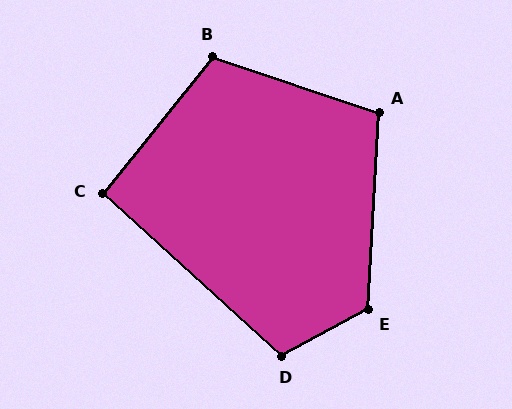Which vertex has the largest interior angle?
E, at approximately 121 degrees.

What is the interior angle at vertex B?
Approximately 110 degrees (obtuse).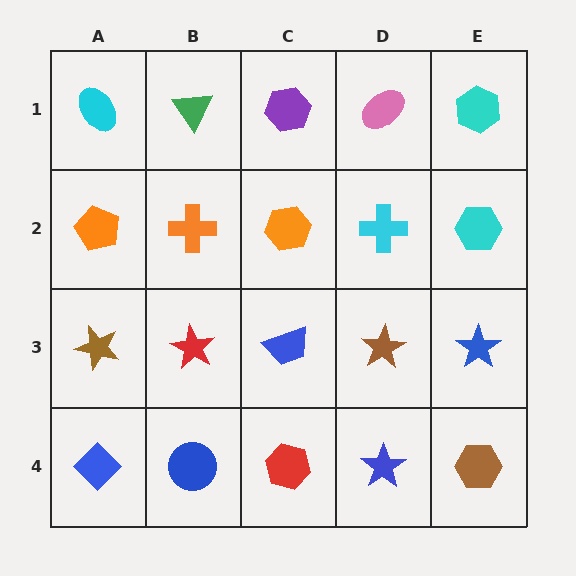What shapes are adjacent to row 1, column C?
An orange hexagon (row 2, column C), a green triangle (row 1, column B), a pink ellipse (row 1, column D).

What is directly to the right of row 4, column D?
A brown hexagon.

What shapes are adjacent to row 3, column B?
An orange cross (row 2, column B), a blue circle (row 4, column B), a brown star (row 3, column A), a blue trapezoid (row 3, column C).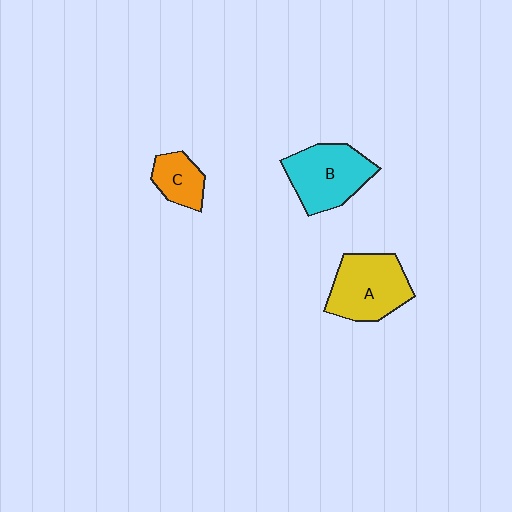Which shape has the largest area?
Shape A (yellow).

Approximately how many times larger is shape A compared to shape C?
Approximately 2.0 times.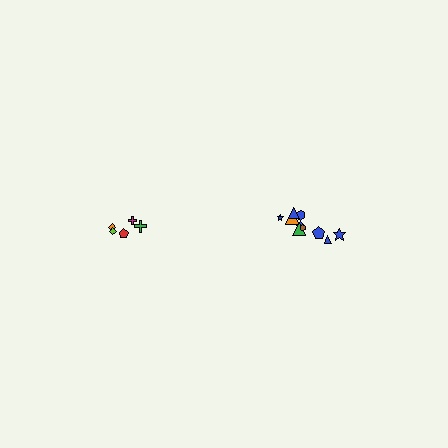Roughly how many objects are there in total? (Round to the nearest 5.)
Roughly 15 objects in total.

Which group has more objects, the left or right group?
The right group.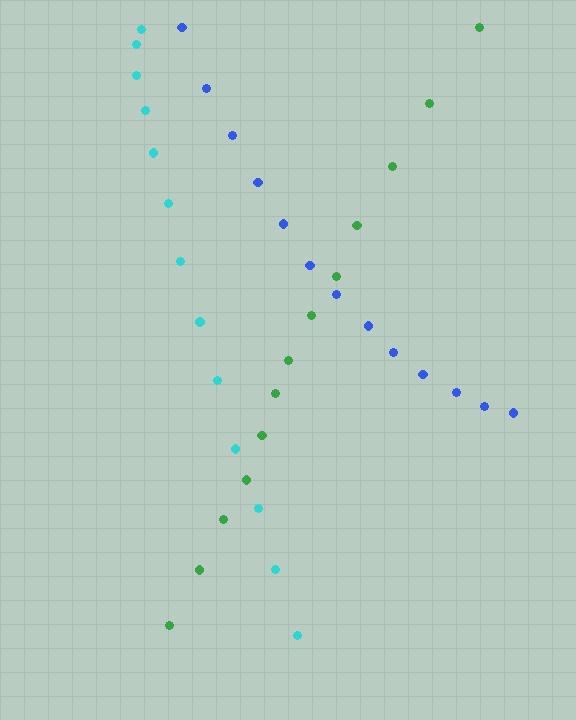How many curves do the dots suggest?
There are 3 distinct paths.